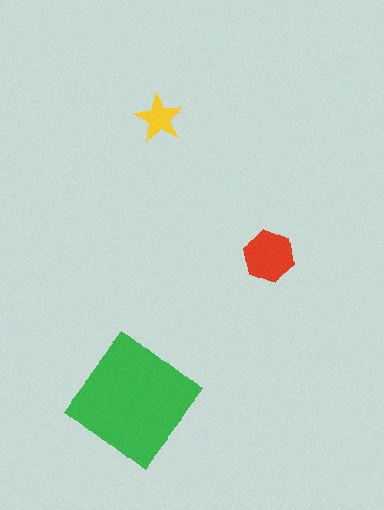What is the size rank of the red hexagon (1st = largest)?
2nd.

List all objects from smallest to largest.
The yellow star, the red hexagon, the green diamond.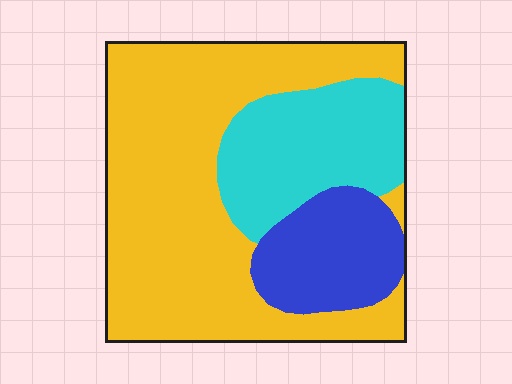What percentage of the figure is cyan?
Cyan covers 23% of the figure.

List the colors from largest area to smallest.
From largest to smallest: yellow, cyan, blue.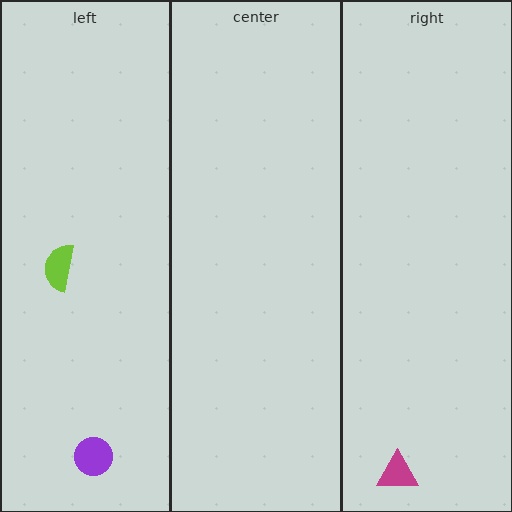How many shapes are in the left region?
2.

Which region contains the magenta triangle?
The right region.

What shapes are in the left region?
The lime semicircle, the purple circle.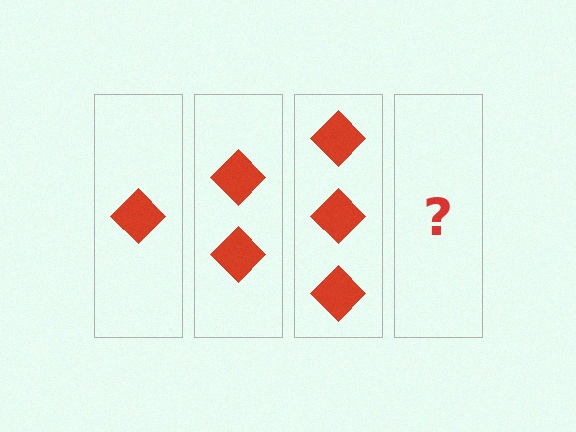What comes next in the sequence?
The next element should be 4 diamonds.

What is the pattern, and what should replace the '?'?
The pattern is that each step adds one more diamond. The '?' should be 4 diamonds.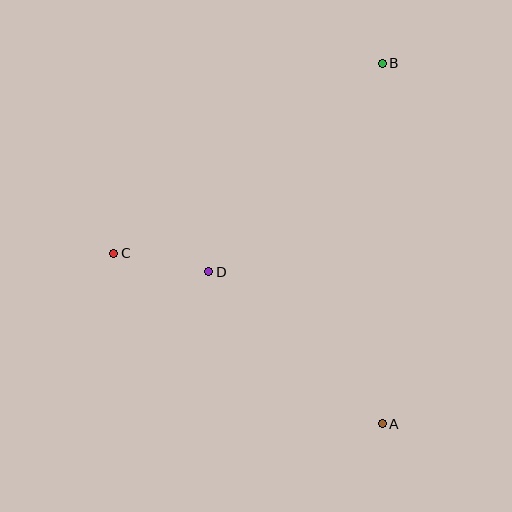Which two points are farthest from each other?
Points A and B are farthest from each other.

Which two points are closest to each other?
Points C and D are closest to each other.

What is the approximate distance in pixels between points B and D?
The distance between B and D is approximately 271 pixels.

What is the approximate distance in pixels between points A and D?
The distance between A and D is approximately 231 pixels.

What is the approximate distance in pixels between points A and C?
The distance between A and C is approximately 318 pixels.